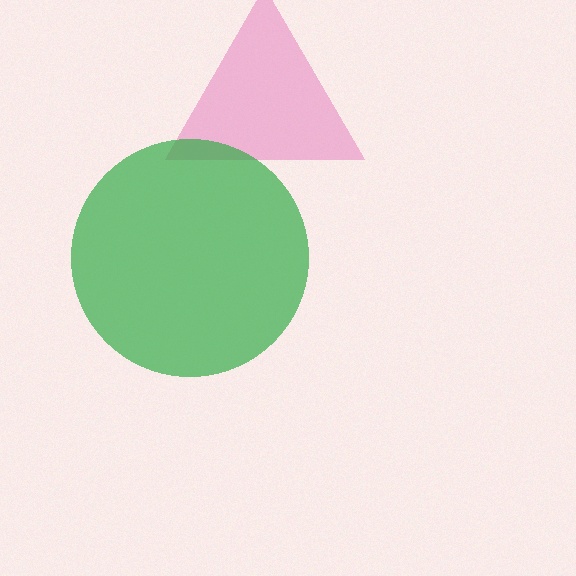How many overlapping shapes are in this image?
There are 2 overlapping shapes in the image.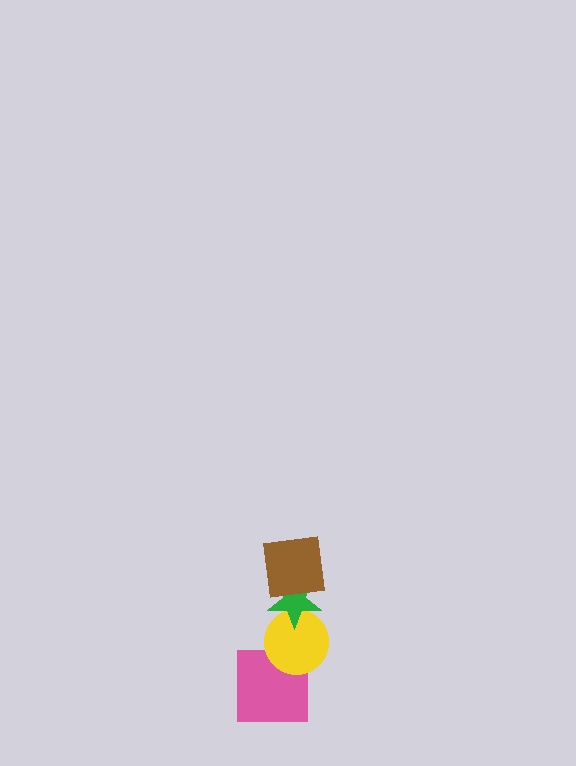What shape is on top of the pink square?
The yellow circle is on top of the pink square.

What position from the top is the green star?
The green star is 2nd from the top.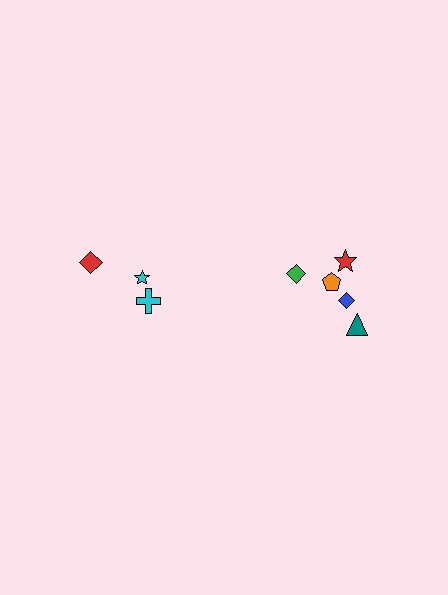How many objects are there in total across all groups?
There are 8 objects.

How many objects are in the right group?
There are 5 objects.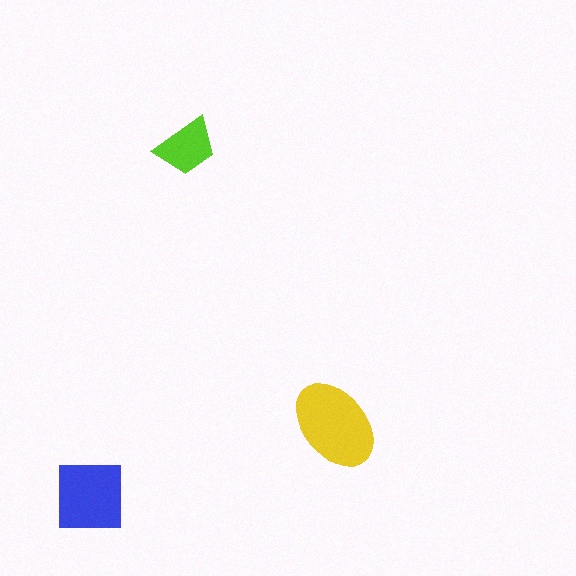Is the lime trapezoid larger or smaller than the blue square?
Smaller.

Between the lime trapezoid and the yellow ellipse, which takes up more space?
The yellow ellipse.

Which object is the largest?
The yellow ellipse.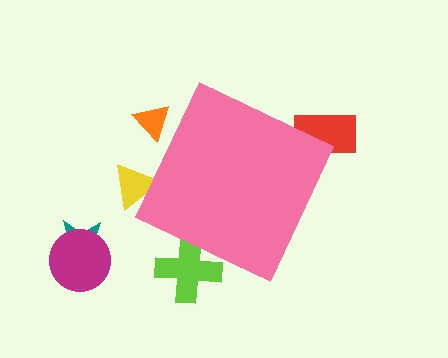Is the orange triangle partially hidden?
Yes, the orange triangle is partially hidden behind the pink diamond.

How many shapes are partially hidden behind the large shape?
4 shapes are partially hidden.